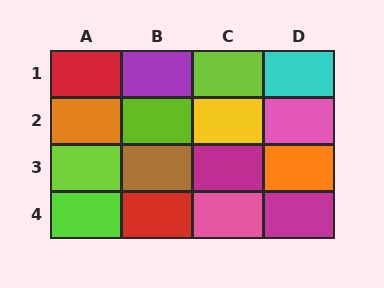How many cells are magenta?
2 cells are magenta.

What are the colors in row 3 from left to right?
Lime, brown, magenta, orange.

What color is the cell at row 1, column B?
Purple.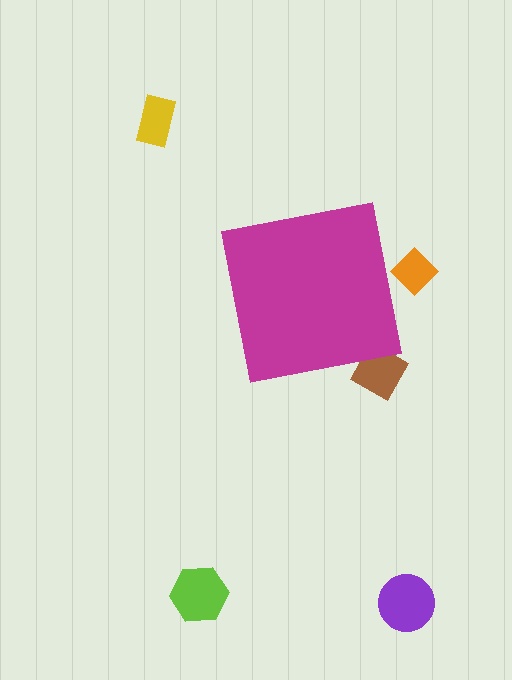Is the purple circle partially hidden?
No, the purple circle is fully visible.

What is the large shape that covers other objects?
A magenta square.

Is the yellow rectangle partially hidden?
No, the yellow rectangle is fully visible.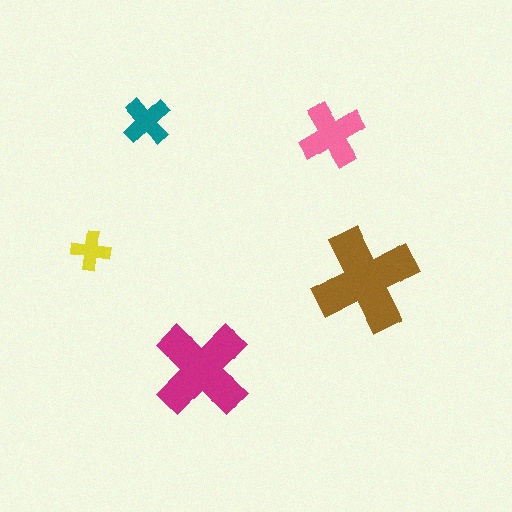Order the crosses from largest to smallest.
the brown one, the magenta one, the pink one, the teal one, the yellow one.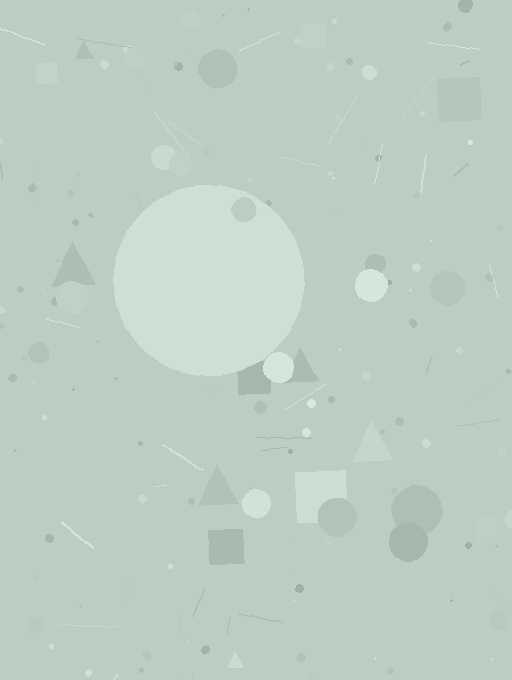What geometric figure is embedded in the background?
A circle is embedded in the background.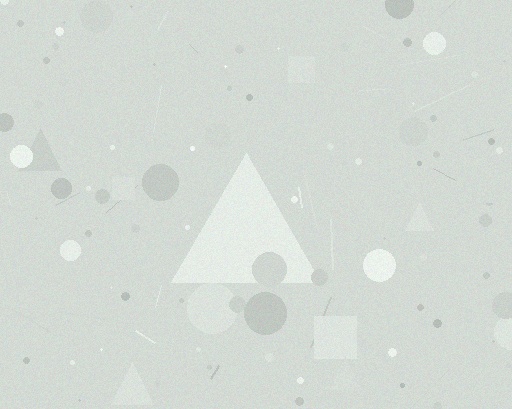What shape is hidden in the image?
A triangle is hidden in the image.